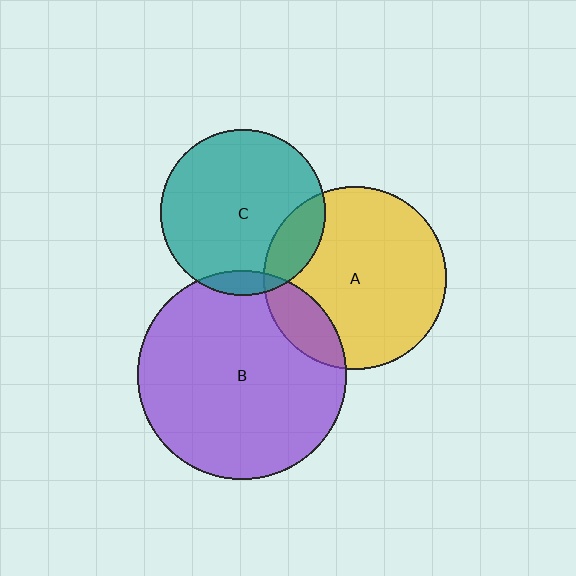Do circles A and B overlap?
Yes.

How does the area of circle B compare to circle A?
Approximately 1.3 times.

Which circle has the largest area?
Circle B (purple).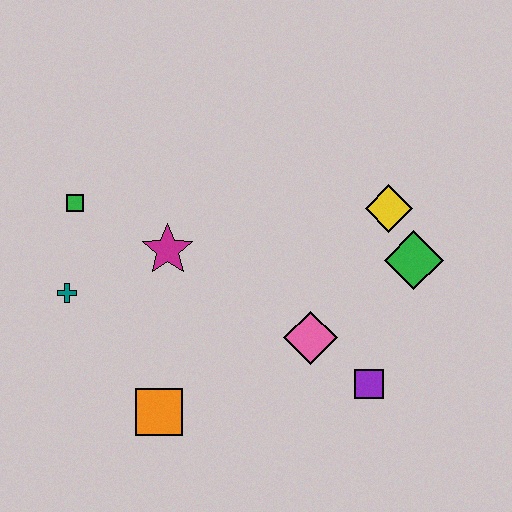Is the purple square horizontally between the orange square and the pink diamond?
No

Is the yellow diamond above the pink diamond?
Yes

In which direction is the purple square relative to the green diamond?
The purple square is below the green diamond.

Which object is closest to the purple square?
The pink diamond is closest to the purple square.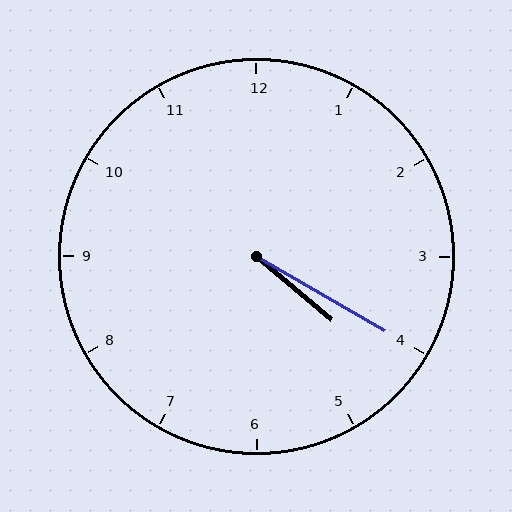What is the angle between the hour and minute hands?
Approximately 10 degrees.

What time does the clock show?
4:20.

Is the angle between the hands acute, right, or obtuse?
It is acute.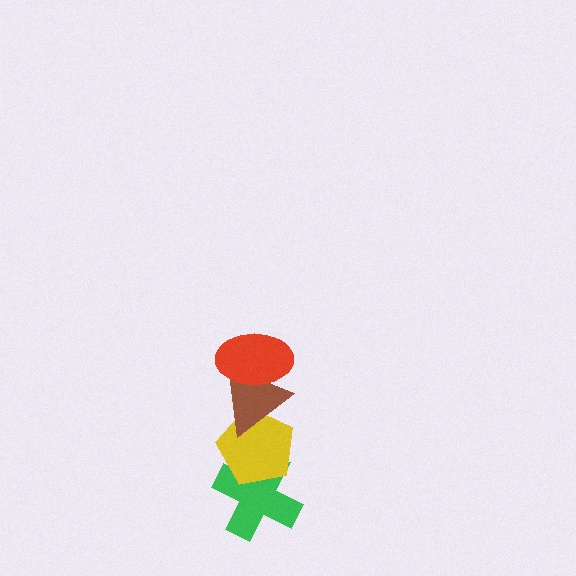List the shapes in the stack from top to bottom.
From top to bottom: the red ellipse, the brown triangle, the yellow pentagon, the green cross.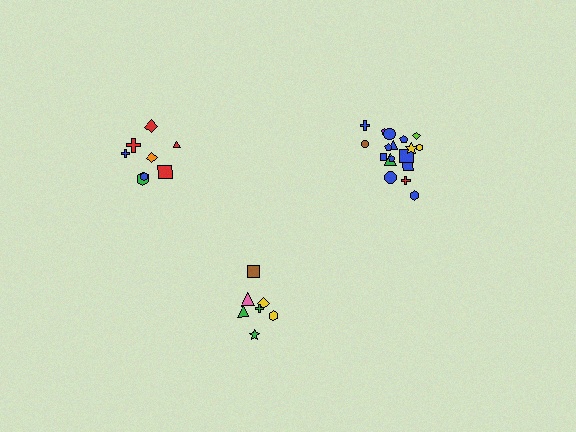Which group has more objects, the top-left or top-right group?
The top-right group.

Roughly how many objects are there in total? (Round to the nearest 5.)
Roughly 35 objects in total.